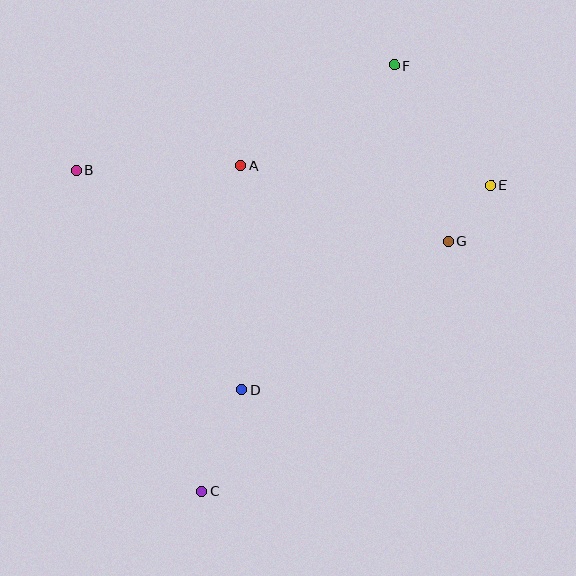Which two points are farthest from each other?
Points C and F are farthest from each other.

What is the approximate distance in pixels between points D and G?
The distance between D and G is approximately 254 pixels.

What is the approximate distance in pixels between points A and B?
The distance between A and B is approximately 165 pixels.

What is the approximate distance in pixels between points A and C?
The distance between A and C is approximately 328 pixels.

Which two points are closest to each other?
Points E and G are closest to each other.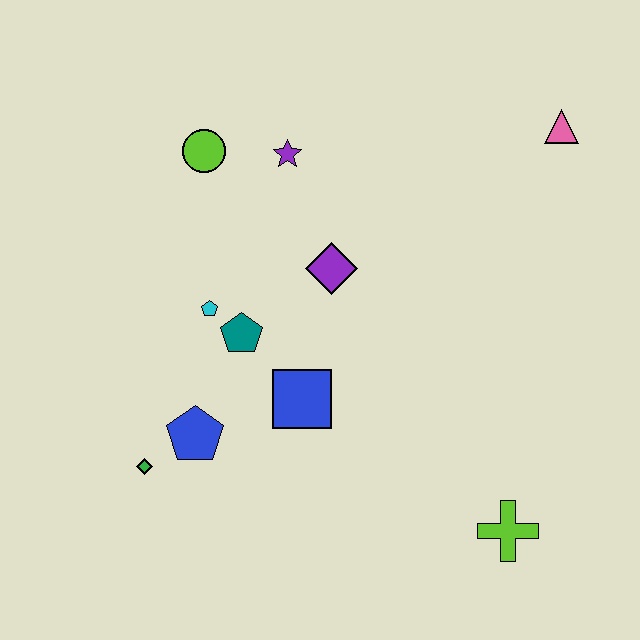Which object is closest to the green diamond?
The blue pentagon is closest to the green diamond.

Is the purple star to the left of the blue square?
Yes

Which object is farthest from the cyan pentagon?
The pink triangle is farthest from the cyan pentagon.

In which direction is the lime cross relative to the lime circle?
The lime cross is below the lime circle.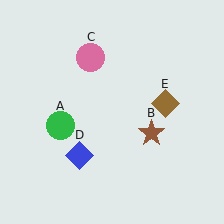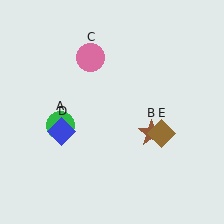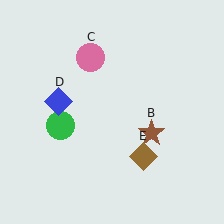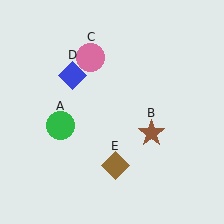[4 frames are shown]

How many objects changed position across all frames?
2 objects changed position: blue diamond (object D), brown diamond (object E).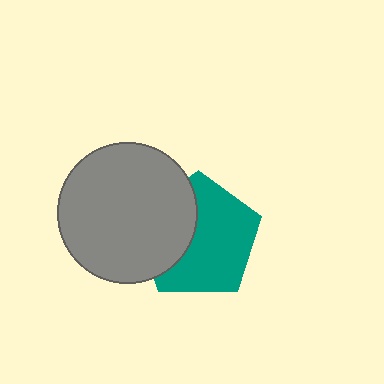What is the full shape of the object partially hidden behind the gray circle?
The partially hidden object is a teal pentagon.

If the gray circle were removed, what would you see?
You would see the complete teal pentagon.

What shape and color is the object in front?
The object in front is a gray circle.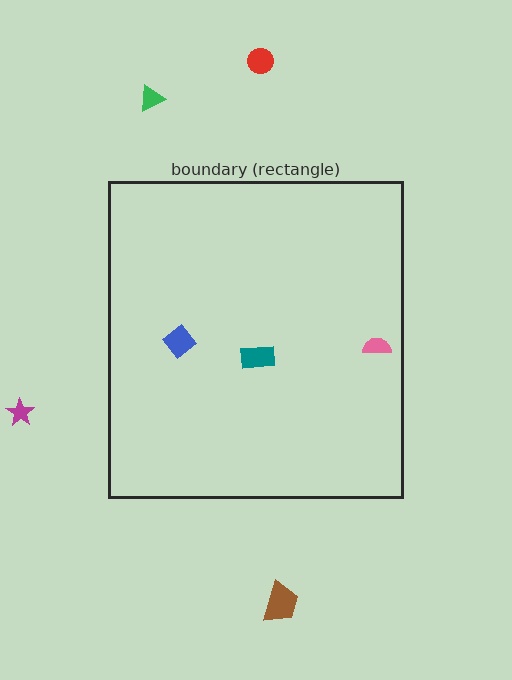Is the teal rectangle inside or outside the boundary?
Inside.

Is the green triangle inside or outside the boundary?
Outside.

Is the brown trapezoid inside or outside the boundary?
Outside.